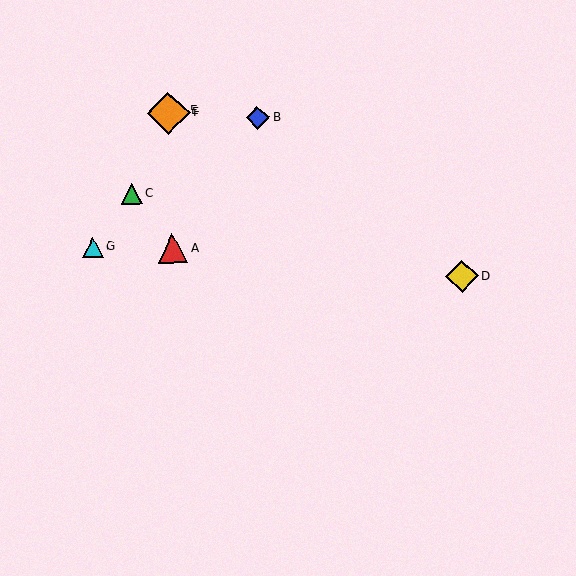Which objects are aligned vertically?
Objects A, E, F are aligned vertically.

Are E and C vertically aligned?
No, E is at x≈168 and C is at x≈132.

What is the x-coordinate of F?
Object F is at x≈169.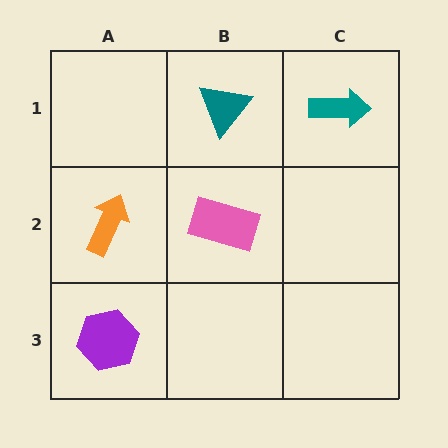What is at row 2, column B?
A pink rectangle.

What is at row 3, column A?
A purple hexagon.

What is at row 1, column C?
A teal arrow.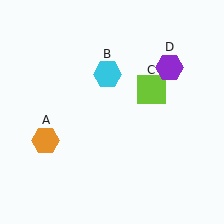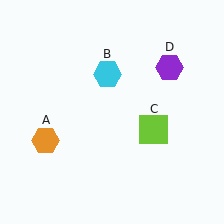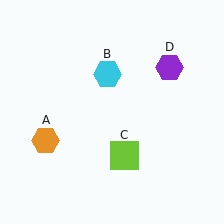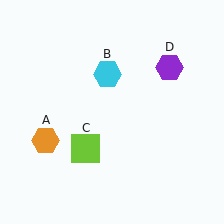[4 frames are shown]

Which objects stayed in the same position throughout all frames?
Orange hexagon (object A) and cyan hexagon (object B) and purple hexagon (object D) remained stationary.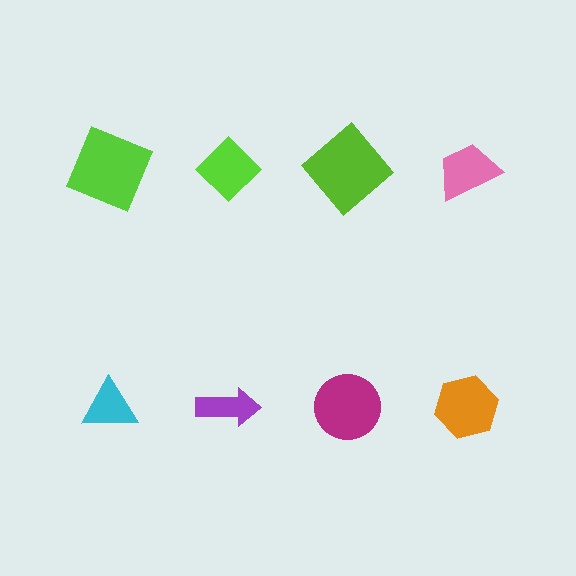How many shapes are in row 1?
4 shapes.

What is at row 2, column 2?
A purple arrow.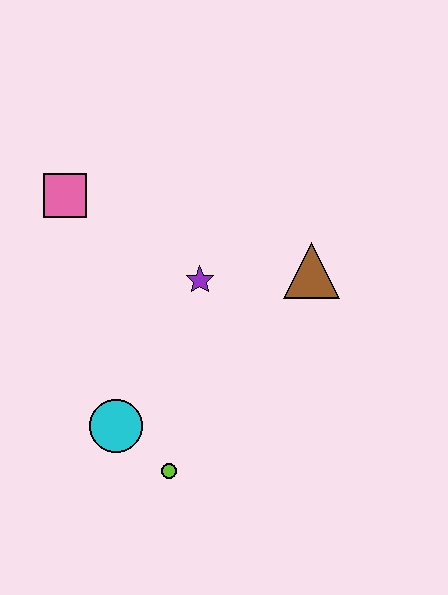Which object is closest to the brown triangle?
The purple star is closest to the brown triangle.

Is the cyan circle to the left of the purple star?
Yes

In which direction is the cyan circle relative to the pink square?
The cyan circle is below the pink square.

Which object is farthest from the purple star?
The lime circle is farthest from the purple star.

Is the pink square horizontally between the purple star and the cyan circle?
No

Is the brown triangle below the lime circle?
No